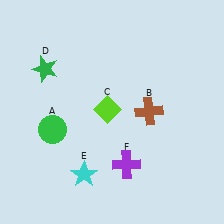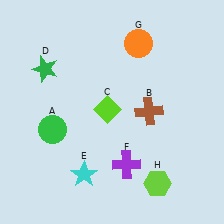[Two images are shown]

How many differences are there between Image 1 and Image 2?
There are 2 differences between the two images.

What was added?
An orange circle (G), a lime hexagon (H) were added in Image 2.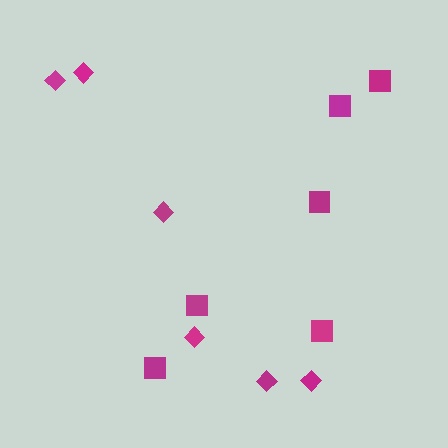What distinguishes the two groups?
There are 2 groups: one group of diamonds (6) and one group of squares (6).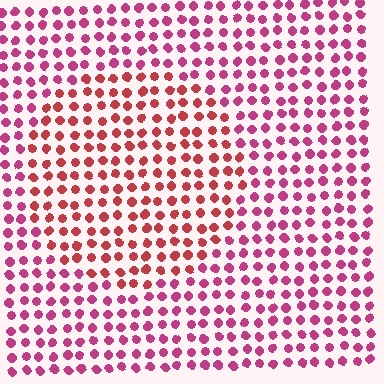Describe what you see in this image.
The image is filled with small magenta elements in a uniform arrangement. A circle-shaped region is visible where the elements are tinted to a slightly different hue, forming a subtle color boundary.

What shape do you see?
I see a circle.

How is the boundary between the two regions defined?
The boundary is defined purely by a slight shift in hue (about 30 degrees). Spacing, size, and orientation are identical on both sides.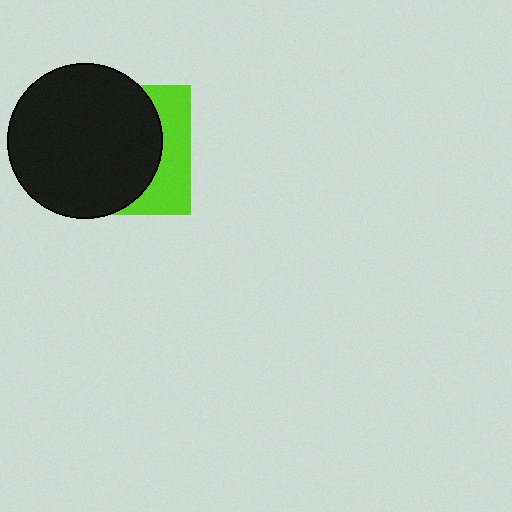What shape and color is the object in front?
The object in front is a black circle.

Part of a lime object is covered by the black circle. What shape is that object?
It is a square.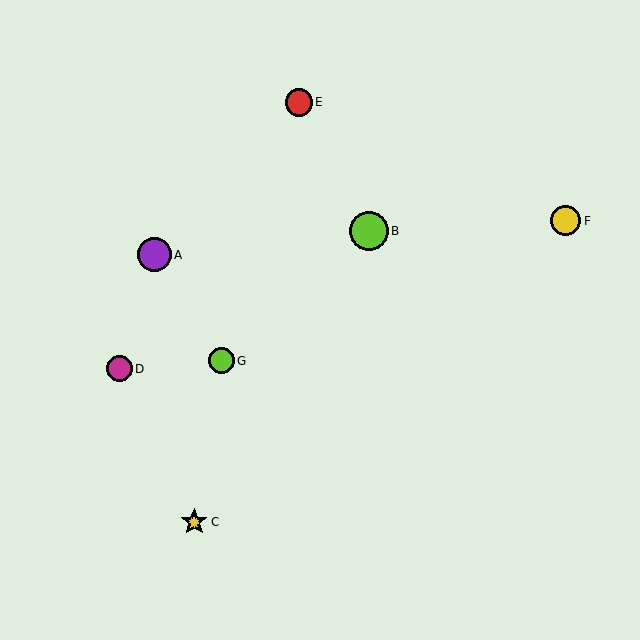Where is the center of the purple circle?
The center of the purple circle is at (154, 255).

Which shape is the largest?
The lime circle (labeled B) is the largest.